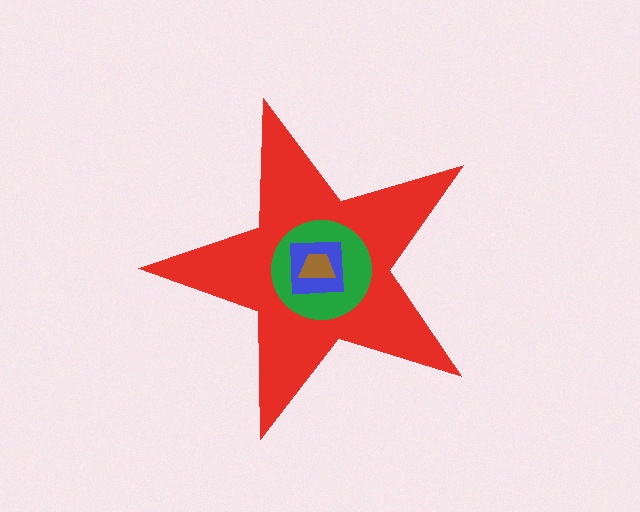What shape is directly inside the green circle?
The blue square.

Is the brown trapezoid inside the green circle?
Yes.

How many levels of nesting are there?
4.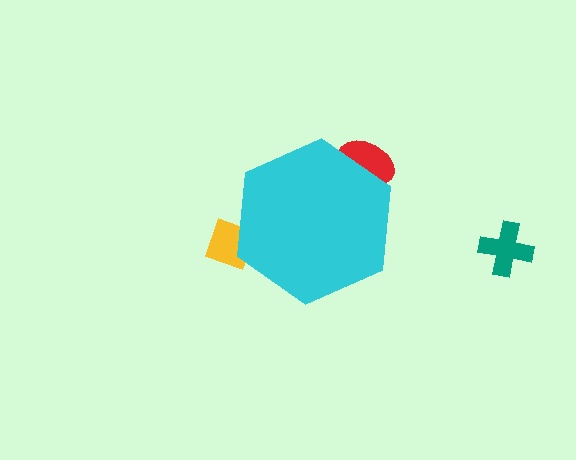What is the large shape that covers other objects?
A cyan hexagon.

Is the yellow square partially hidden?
Yes, the yellow square is partially hidden behind the cyan hexagon.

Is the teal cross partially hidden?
No, the teal cross is fully visible.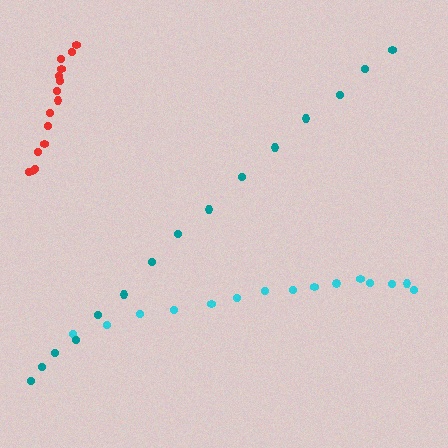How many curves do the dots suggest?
There are 3 distinct paths.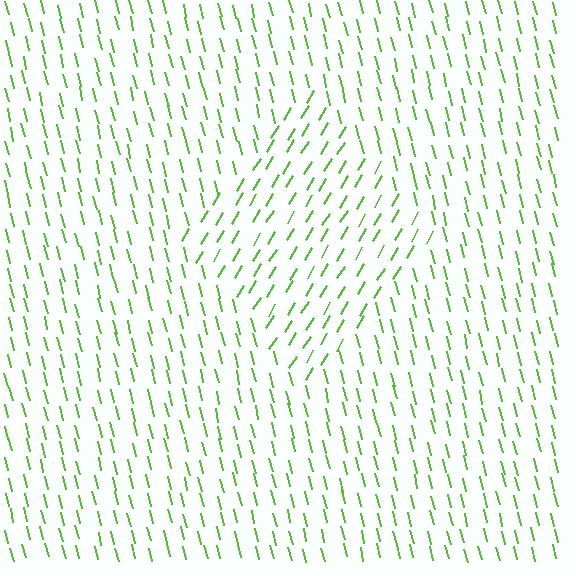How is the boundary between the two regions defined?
The boundary is defined purely by a change in line orientation (approximately 45 degrees difference). All lines are the same color and thickness.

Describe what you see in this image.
The image is filled with small lime line segments. A diamond region in the image has lines oriented differently from the surrounding lines, creating a visible texture boundary.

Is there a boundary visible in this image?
Yes, there is a texture boundary formed by a change in line orientation.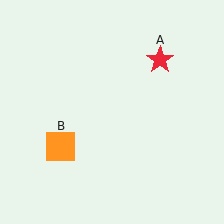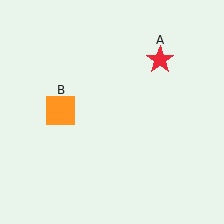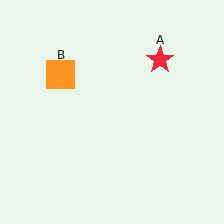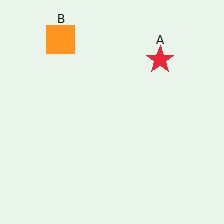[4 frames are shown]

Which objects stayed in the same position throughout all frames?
Red star (object A) remained stationary.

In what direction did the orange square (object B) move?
The orange square (object B) moved up.